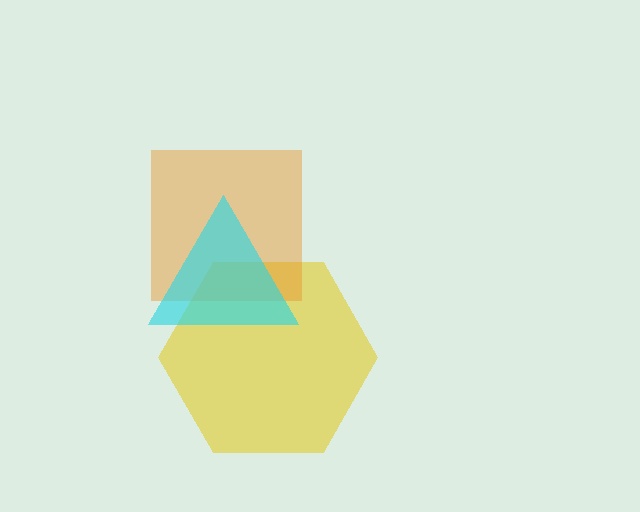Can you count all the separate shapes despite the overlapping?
Yes, there are 3 separate shapes.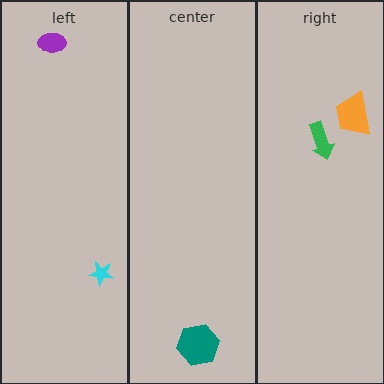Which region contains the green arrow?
The right region.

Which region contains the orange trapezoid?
The right region.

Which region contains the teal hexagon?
The center region.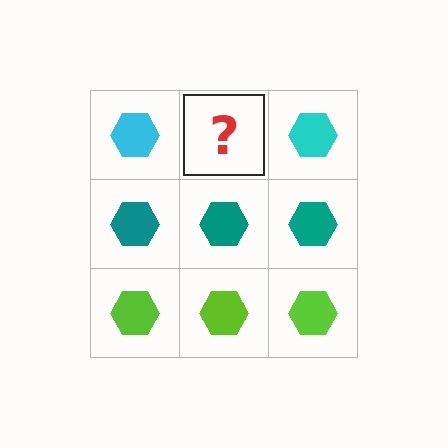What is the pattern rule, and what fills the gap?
The rule is that each row has a consistent color. The gap should be filled with a cyan hexagon.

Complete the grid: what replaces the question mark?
The question mark should be replaced with a cyan hexagon.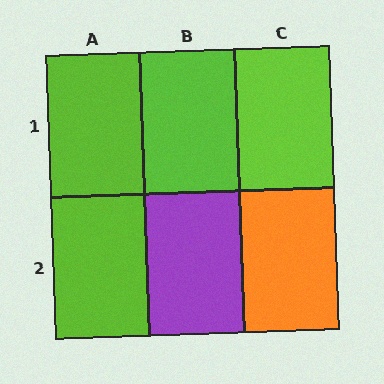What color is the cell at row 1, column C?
Lime.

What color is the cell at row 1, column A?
Lime.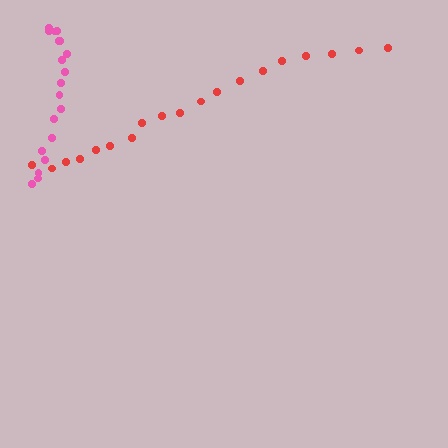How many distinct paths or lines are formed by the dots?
There are 2 distinct paths.